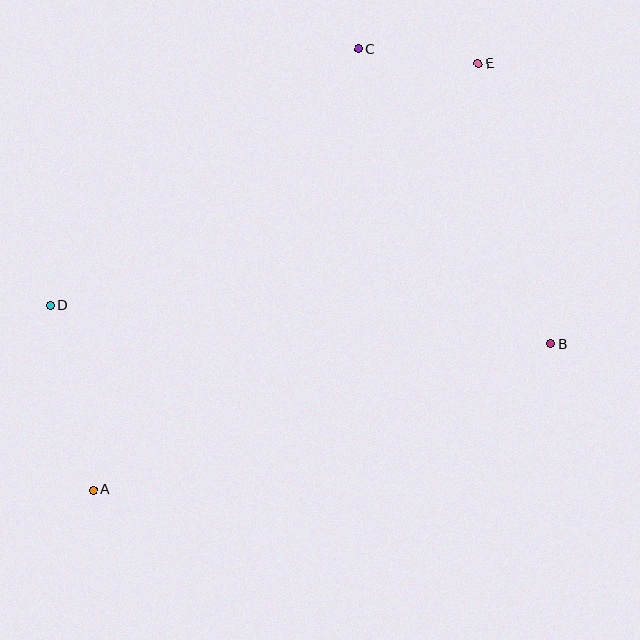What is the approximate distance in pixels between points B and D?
The distance between B and D is approximately 502 pixels.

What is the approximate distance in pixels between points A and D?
The distance between A and D is approximately 190 pixels.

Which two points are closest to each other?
Points C and E are closest to each other.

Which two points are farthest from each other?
Points A and E are farthest from each other.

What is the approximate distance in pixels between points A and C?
The distance between A and C is approximately 514 pixels.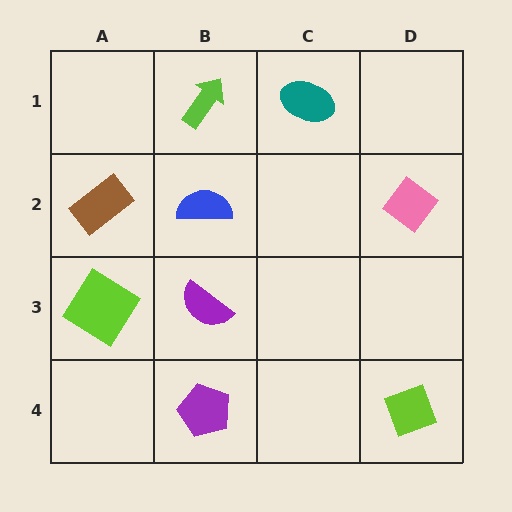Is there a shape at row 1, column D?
No, that cell is empty.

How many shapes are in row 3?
2 shapes.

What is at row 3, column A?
A lime diamond.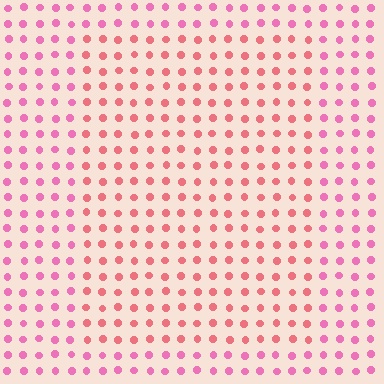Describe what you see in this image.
The image is filled with small pink elements in a uniform arrangement. A rectangle-shaped region is visible where the elements are tinted to a slightly different hue, forming a subtle color boundary.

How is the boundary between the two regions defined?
The boundary is defined purely by a slight shift in hue (about 28 degrees). Spacing, size, and orientation are identical on both sides.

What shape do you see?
I see a rectangle.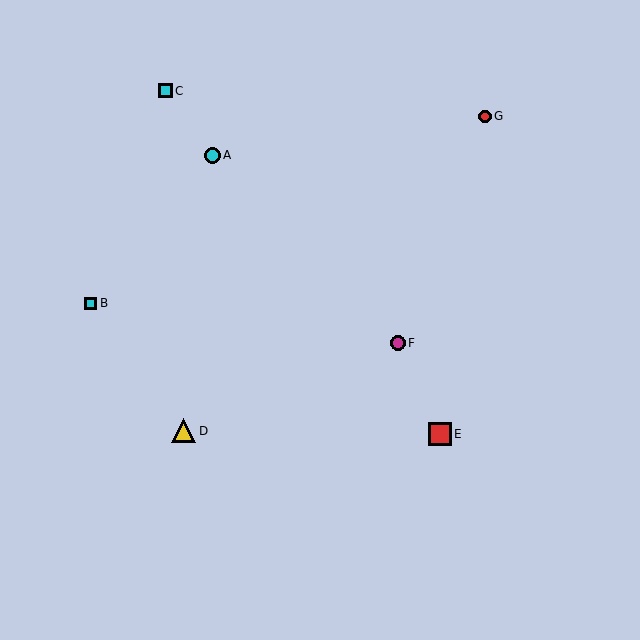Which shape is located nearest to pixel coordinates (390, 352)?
The magenta circle (labeled F) at (398, 343) is nearest to that location.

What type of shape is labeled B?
Shape B is a cyan square.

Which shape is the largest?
The yellow triangle (labeled D) is the largest.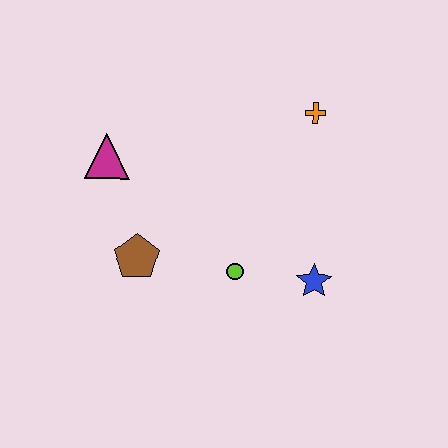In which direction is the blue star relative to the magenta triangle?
The blue star is to the right of the magenta triangle.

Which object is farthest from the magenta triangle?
The blue star is farthest from the magenta triangle.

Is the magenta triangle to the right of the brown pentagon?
No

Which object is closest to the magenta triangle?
The brown pentagon is closest to the magenta triangle.